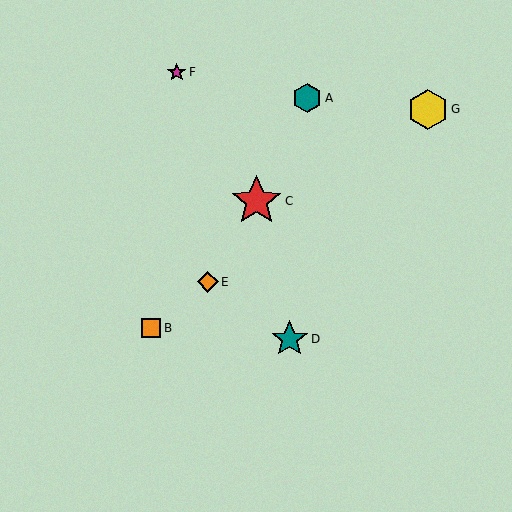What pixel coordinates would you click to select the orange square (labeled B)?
Click at (151, 328) to select the orange square B.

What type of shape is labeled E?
Shape E is an orange diamond.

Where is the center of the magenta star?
The center of the magenta star is at (177, 72).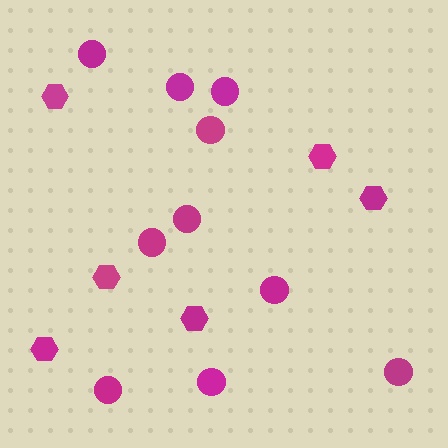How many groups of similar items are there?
There are 2 groups: one group of circles (10) and one group of hexagons (6).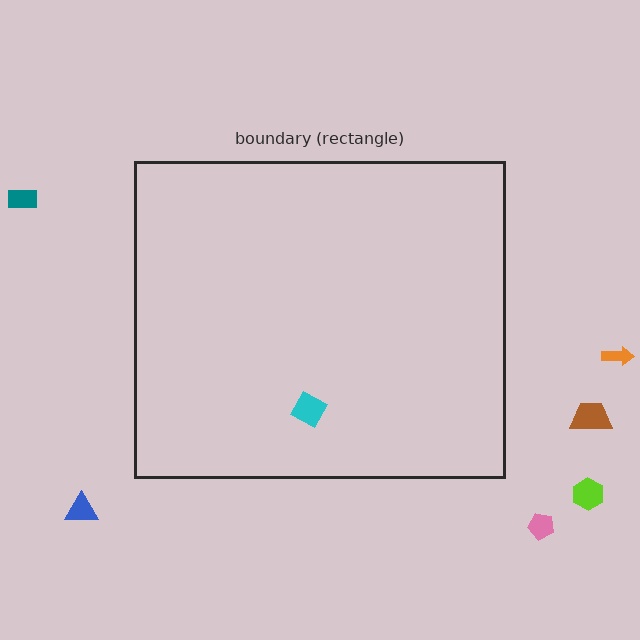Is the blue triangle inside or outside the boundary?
Outside.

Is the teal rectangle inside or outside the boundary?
Outside.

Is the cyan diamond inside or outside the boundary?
Inside.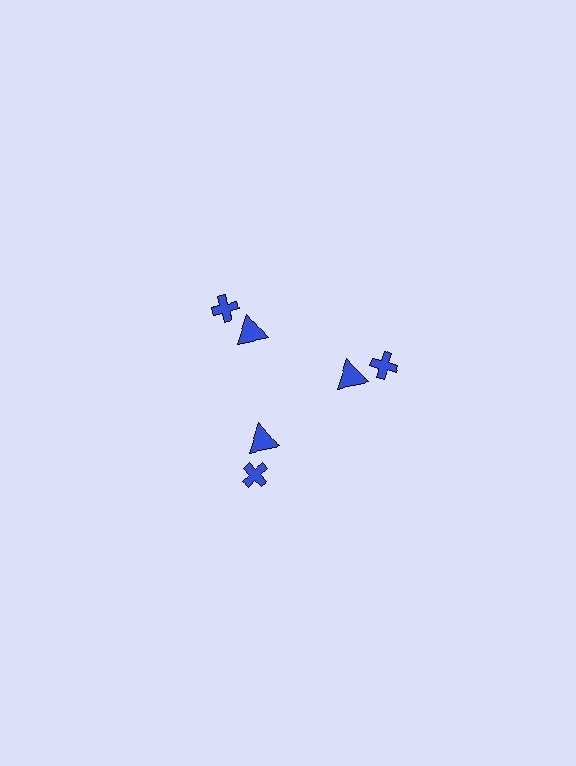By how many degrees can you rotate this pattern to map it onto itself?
The pattern maps onto itself every 120 degrees of rotation.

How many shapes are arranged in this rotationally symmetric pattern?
There are 6 shapes, arranged in 3 groups of 2.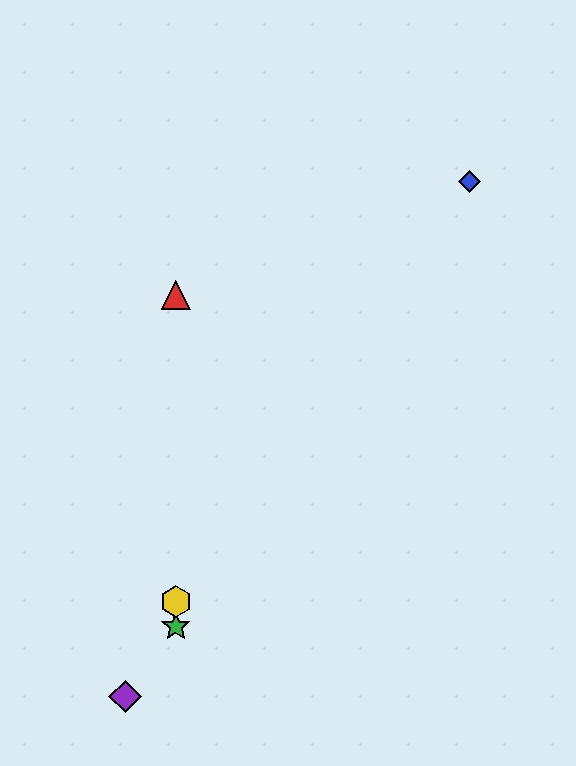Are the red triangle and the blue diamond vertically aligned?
No, the red triangle is at x≈176 and the blue diamond is at x≈470.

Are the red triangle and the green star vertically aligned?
Yes, both are at x≈176.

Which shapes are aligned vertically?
The red triangle, the green star, the yellow hexagon are aligned vertically.